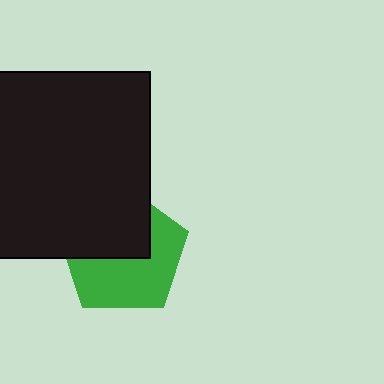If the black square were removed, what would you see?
You would see the complete green pentagon.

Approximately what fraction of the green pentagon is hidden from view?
Roughly 46% of the green pentagon is hidden behind the black square.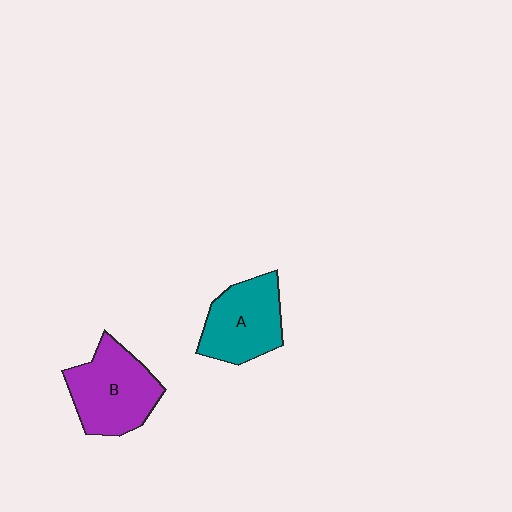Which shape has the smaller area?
Shape A (teal).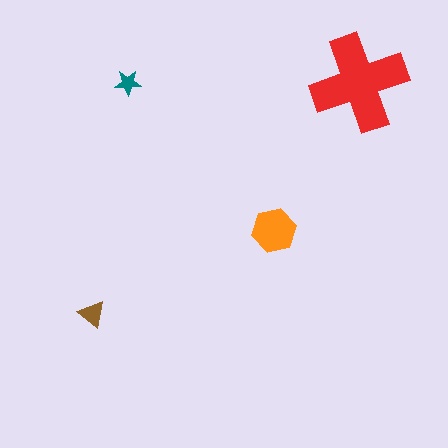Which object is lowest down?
The brown triangle is bottommost.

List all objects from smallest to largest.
The teal star, the brown triangle, the orange hexagon, the red cross.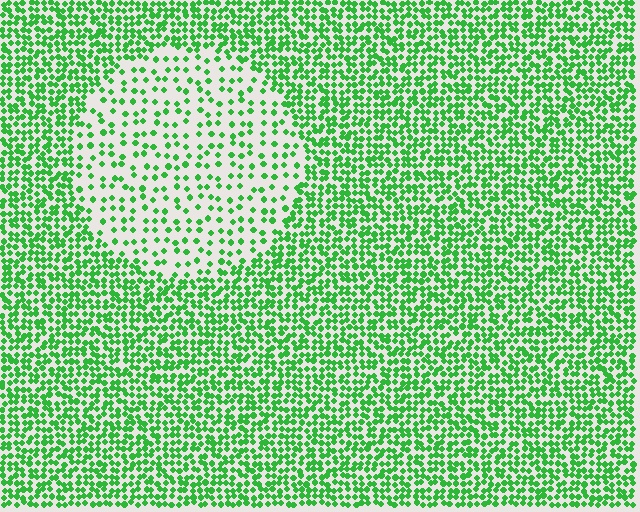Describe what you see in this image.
The image contains small green elements arranged at two different densities. A circle-shaped region is visible where the elements are less densely packed than the surrounding area.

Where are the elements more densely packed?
The elements are more densely packed outside the circle boundary.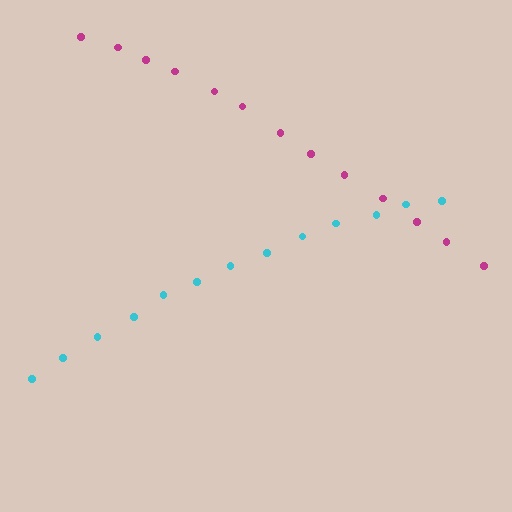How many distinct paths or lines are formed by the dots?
There are 2 distinct paths.